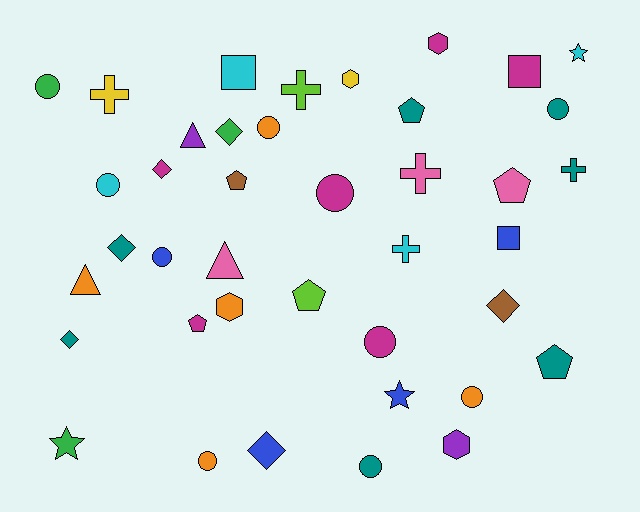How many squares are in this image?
There are 3 squares.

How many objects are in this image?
There are 40 objects.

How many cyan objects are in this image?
There are 4 cyan objects.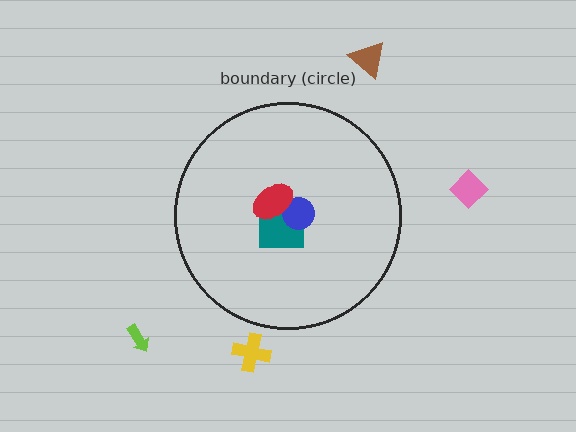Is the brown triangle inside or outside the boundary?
Outside.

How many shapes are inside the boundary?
3 inside, 4 outside.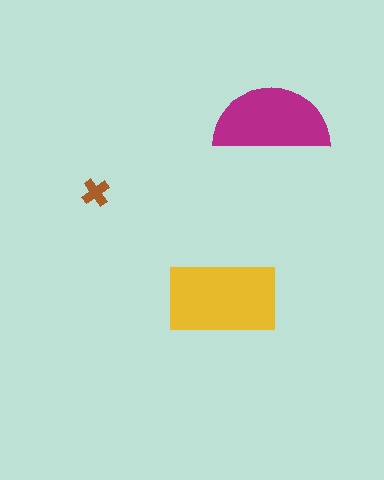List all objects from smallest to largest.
The brown cross, the magenta semicircle, the yellow rectangle.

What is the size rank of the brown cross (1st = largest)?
3rd.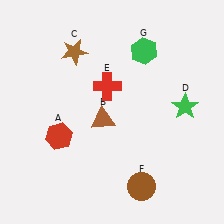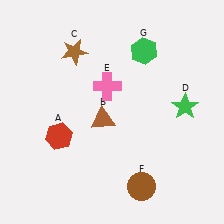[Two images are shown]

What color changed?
The cross (E) changed from red in Image 1 to pink in Image 2.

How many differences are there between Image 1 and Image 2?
There is 1 difference between the two images.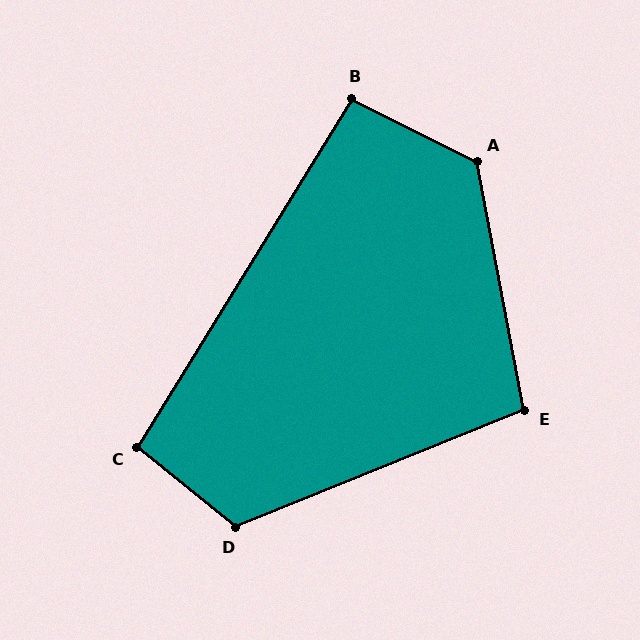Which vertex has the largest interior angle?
A, at approximately 127 degrees.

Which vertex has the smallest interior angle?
B, at approximately 95 degrees.